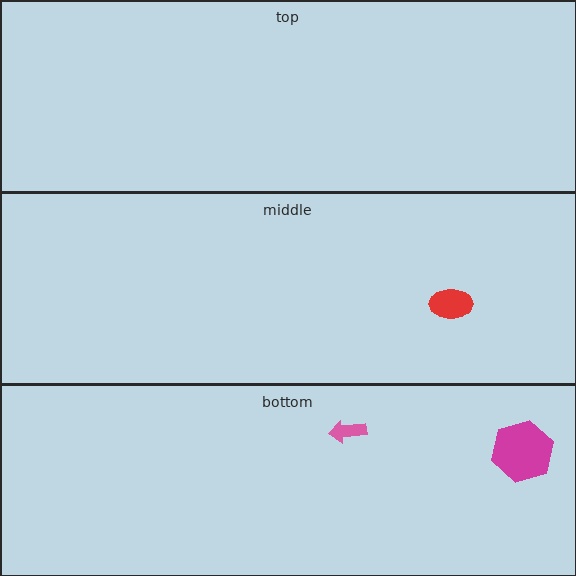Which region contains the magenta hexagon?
The bottom region.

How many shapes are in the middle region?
1.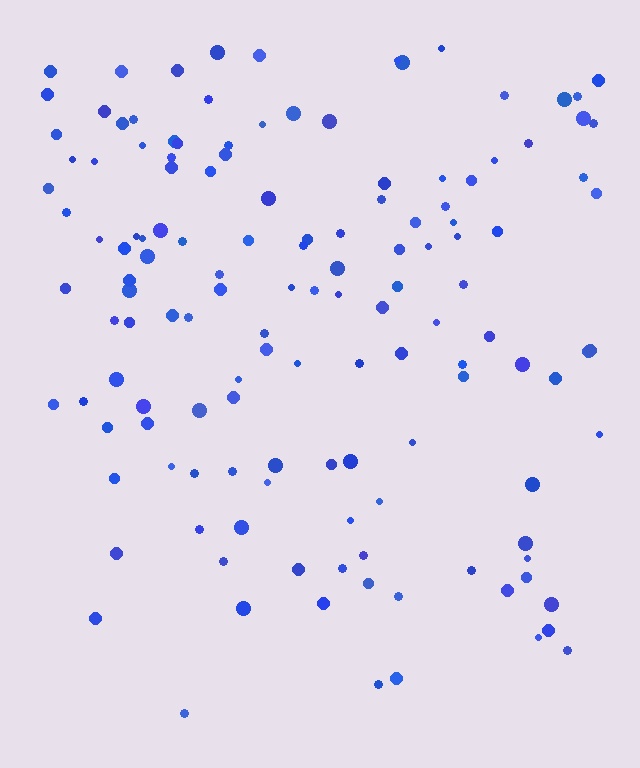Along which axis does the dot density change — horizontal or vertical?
Vertical.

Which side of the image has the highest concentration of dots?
The top.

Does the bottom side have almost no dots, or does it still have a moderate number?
Still a moderate number, just noticeably fewer than the top.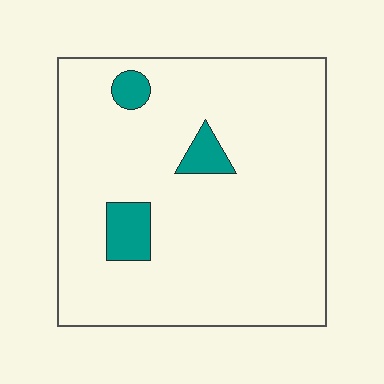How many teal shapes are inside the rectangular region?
3.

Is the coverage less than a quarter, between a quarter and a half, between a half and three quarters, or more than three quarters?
Less than a quarter.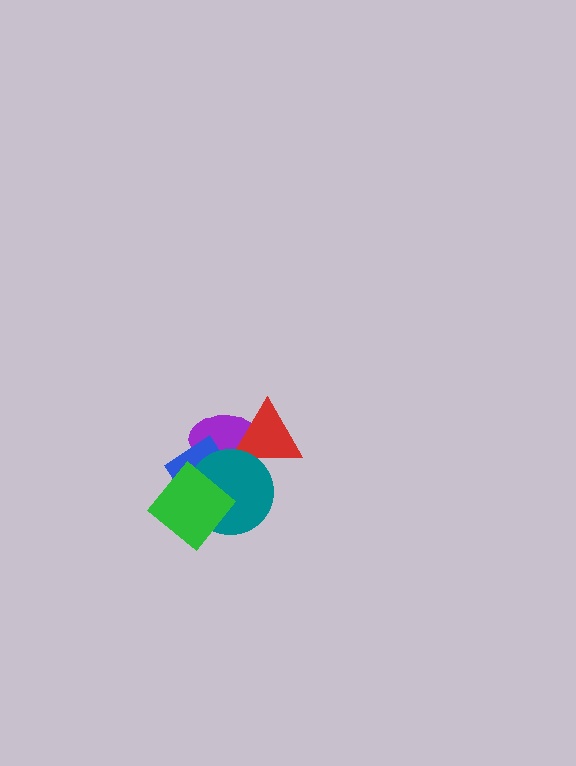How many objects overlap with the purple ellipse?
3 objects overlap with the purple ellipse.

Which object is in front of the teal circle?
The green diamond is in front of the teal circle.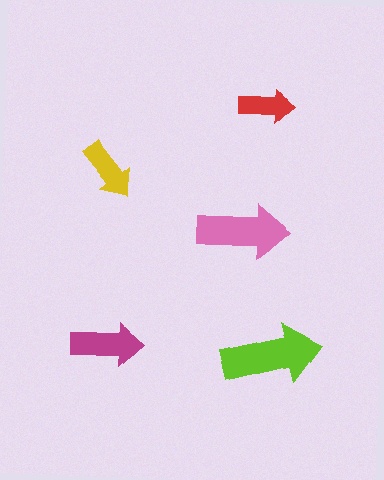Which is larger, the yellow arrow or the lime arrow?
The lime one.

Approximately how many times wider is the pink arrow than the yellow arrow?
About 1.5 times wider.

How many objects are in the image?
There are 5 objects in the image.